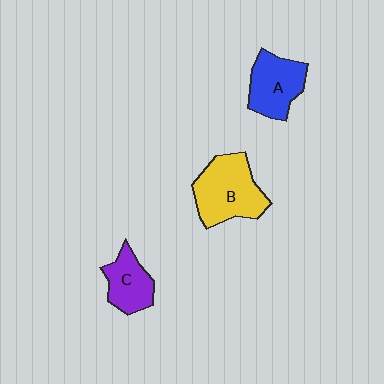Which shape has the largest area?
Shape B (yellow).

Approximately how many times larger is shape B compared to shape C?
Approximately 1.6 times.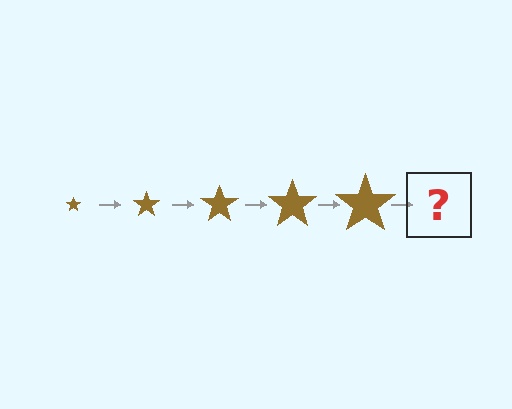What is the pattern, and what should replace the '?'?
The pattern is that the star gets progressively larger each step. The '?' should be a brown star, larger than the previous one.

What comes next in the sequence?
The next element should be a brown star, larger than the previous one.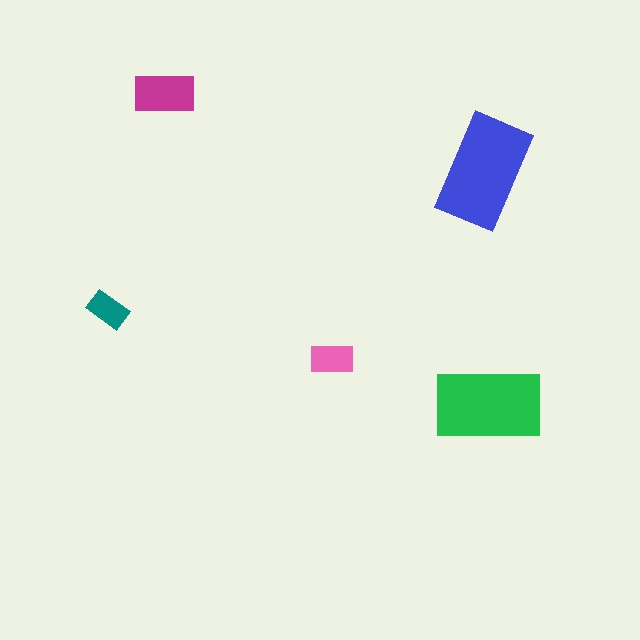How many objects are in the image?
There are 5 objects in the image.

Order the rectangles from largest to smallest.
the blue one, the green one, the magenta one, the pink one, the teal one.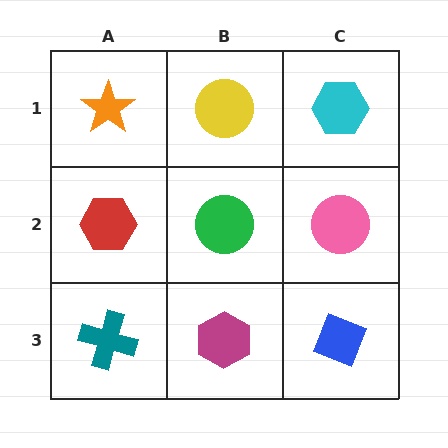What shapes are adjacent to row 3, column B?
A green circle (row 2, column B), a teal cross (row 3, column A), a blue diamond (row 3, column C).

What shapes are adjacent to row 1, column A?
A red hexagon (row 2, column A), a yellow circle (row 1, column B).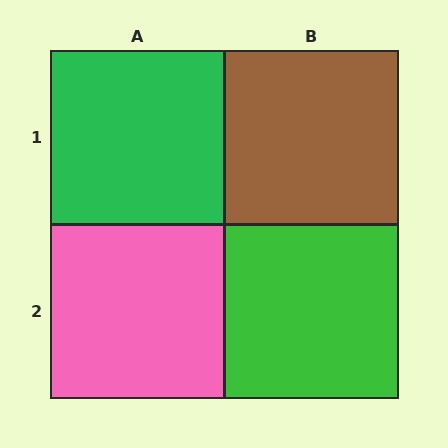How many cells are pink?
1 cell is pink.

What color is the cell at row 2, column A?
Pink.